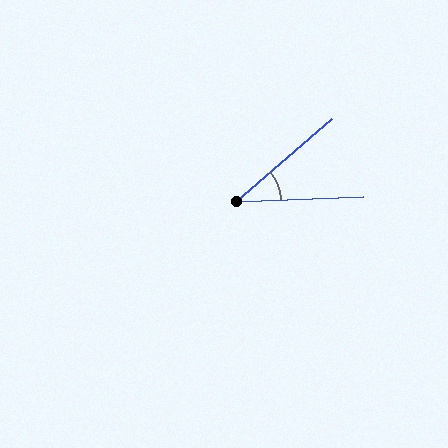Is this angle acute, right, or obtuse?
It is acute.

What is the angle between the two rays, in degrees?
Approximately 39 degrees.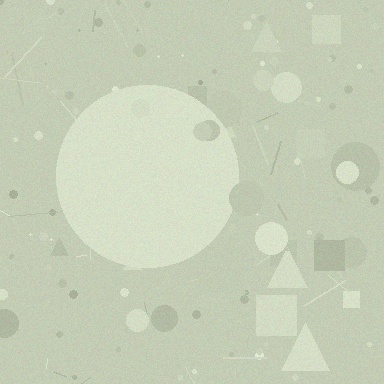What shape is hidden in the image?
A circle is hidden in the image.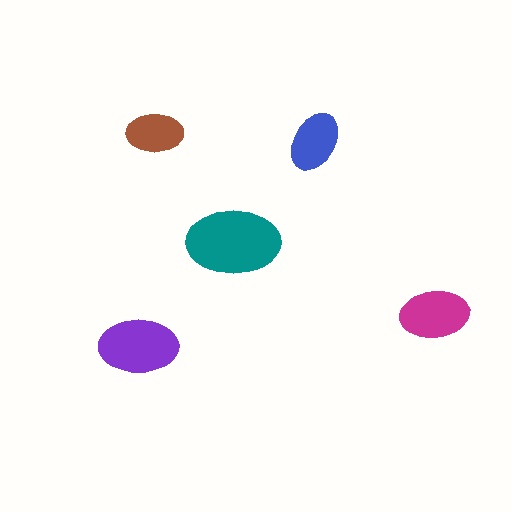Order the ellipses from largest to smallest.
the teal one, the purple one, the magenta one, the blue one, the brown one.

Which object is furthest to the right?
The magenta ellipse is rightmost.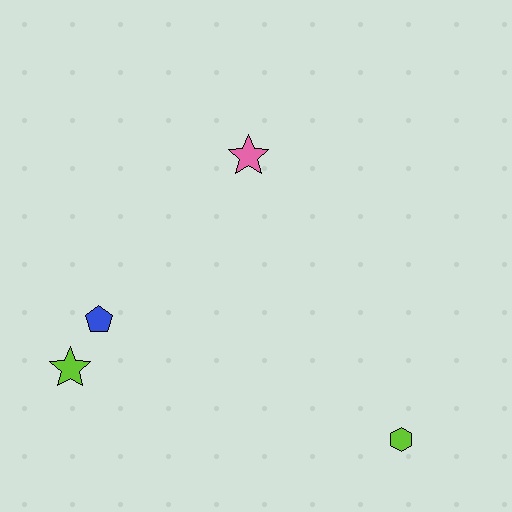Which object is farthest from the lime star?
The lime hexagon is farthest from the lime star.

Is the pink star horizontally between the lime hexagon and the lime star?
Yes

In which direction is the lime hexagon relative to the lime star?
The lime hexagon is to the right of the lime star.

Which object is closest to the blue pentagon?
The lime star is closest to the blue pentagon.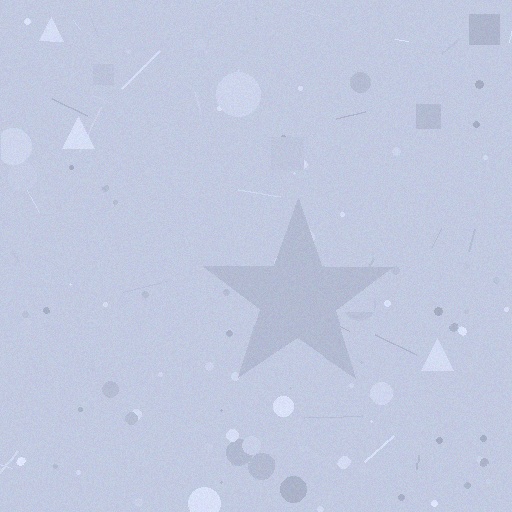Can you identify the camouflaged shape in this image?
The camouflaged shape is a star.